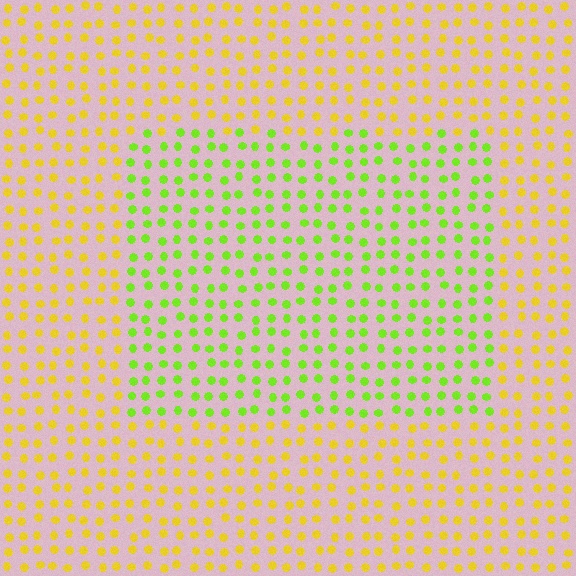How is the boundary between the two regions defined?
The boundary is defined purely by a slight shift in hue (about 44 degrees). Spacing, size, and orientation are identical on both sides.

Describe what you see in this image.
The image is filled with small yellow elements in a uniform arrangement. A rectangle-shaped region is visible where the elements are tinted to a slightly different hue, forming a subtle color boundary.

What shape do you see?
I see a rectangle.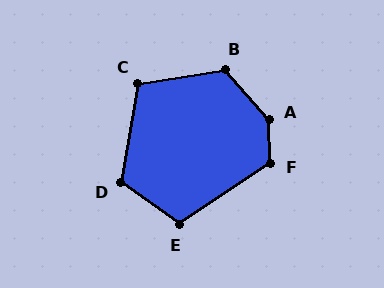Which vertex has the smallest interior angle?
C, at approximately 109 degrees.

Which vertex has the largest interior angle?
A, at approximately 140 degrees.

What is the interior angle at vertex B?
Approximately 123 degrees (obtuse).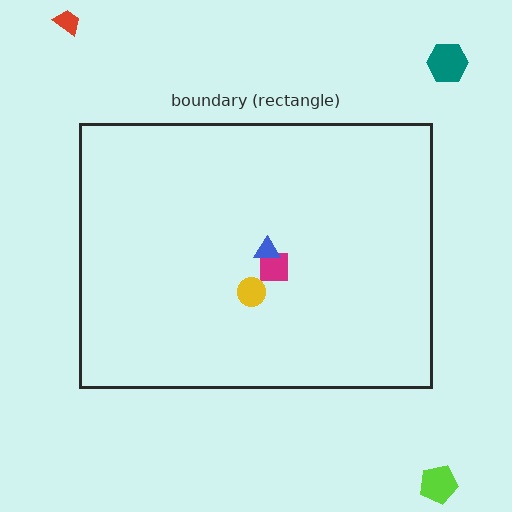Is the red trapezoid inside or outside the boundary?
Outside.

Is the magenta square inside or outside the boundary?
Inside.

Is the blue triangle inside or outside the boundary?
Inside.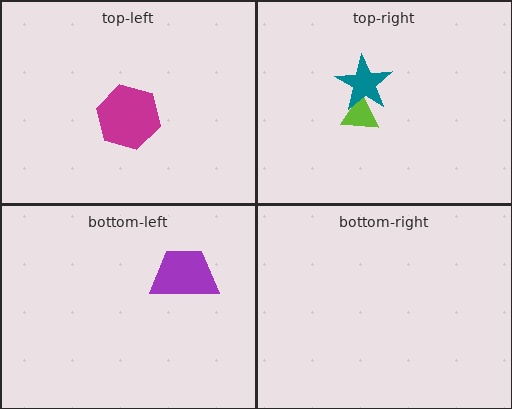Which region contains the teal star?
The top-right region.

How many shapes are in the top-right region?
2.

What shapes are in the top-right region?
The lime triangle, the teal star.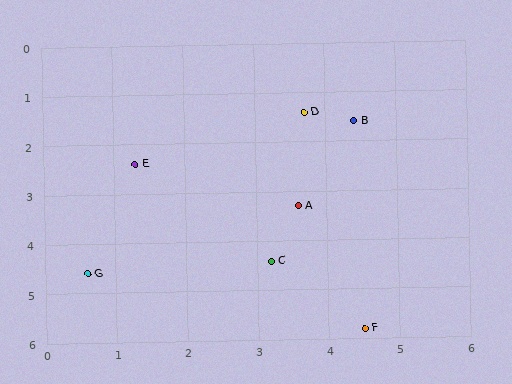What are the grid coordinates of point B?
Point B is at approximately (4.4, 1.6).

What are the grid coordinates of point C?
Point C is at approximately (3.2, 4.4).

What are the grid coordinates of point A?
Point A is at approximately (3.6, 3.3).